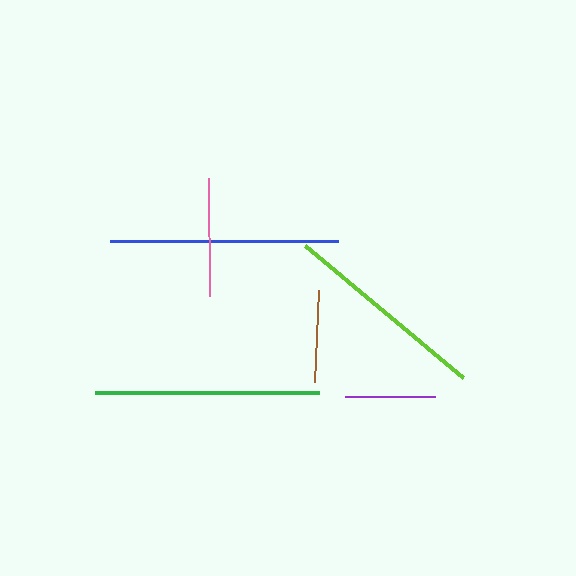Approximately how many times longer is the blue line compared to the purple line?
The blue line is approximately 2.5 times the length of the purple line.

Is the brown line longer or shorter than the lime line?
The lime line is longer than the brown line.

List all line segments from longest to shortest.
From longest to shortest: blue, green, lime, pink, brown, purple.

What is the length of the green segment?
The green segment is approximately 224 pixels long.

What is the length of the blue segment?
The blue segment is approximately 227 pixels long.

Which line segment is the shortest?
The purple line is the shortest at approximately 90 pixels.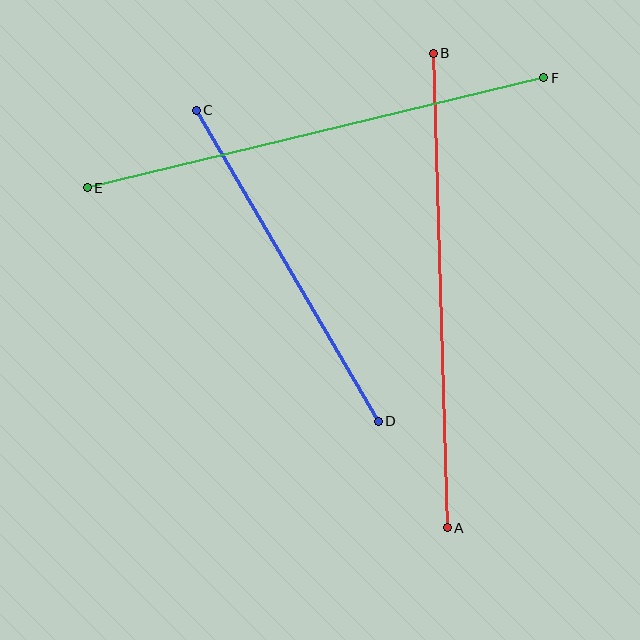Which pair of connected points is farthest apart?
Points A and B are farthest apart.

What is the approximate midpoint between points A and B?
The midpoint is at approximately (440, 291) pixels.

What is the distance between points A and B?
The distance is approximately 475 pixels.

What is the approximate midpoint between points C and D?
The midpoint is at approximately (287, 266) pixels.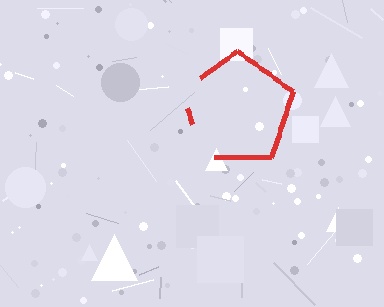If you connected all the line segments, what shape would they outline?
They would outline a pentagon.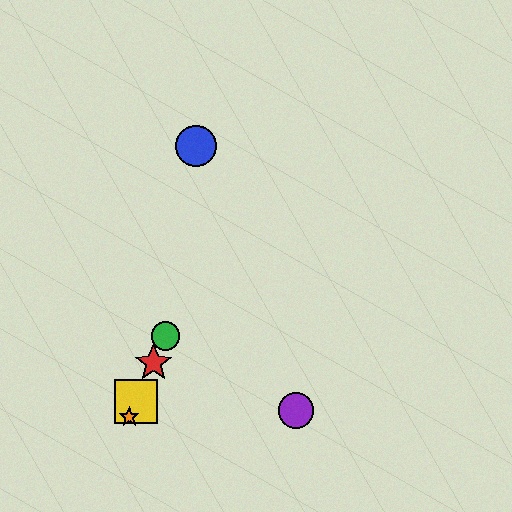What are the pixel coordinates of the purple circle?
The purple circle is at (296, 411).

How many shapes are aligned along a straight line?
4 shapes (the red star, the green circle, the yellow square, the orange star) are aligned along a straight line.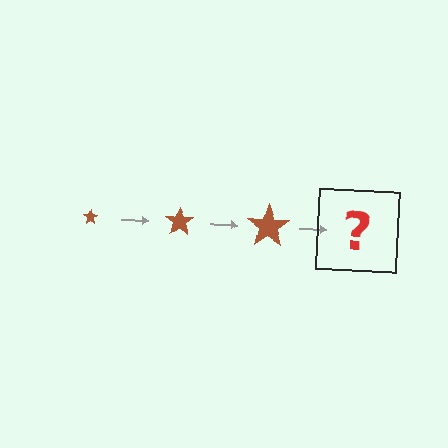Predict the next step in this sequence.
The next step is a brown star, larger than the previous one.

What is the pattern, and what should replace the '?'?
The pattern is that the star gets progressively larger each step. The '?' should be a brown star, larger than the previous one.